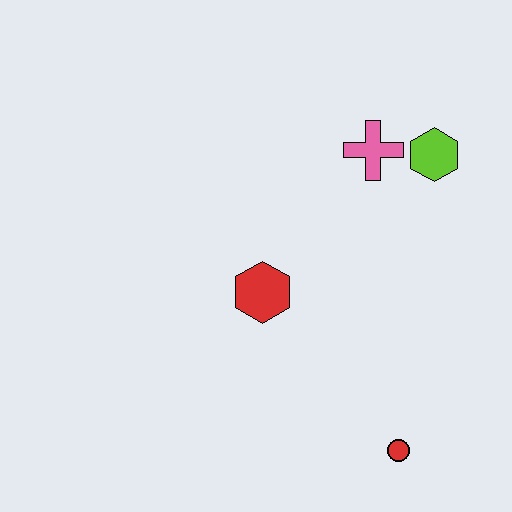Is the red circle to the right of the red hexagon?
Yes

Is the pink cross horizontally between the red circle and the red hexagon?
Yes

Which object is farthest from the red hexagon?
The lime hexagon is farthest from the red hexagon.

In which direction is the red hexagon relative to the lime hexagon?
The red hexagon is to the left of the lime hexagon.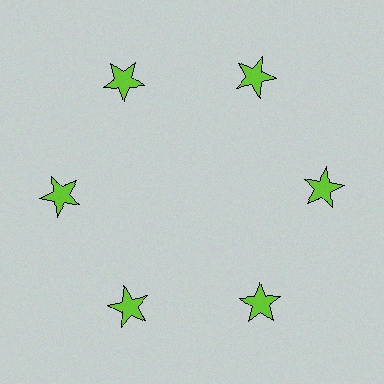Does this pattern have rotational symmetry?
Yes, this pattern has 6-fold rotational symmetry. It looks the same after rotating 60 degrees around the center.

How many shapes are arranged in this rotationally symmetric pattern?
There are 6 shapes, arranged in 6 groups of 1.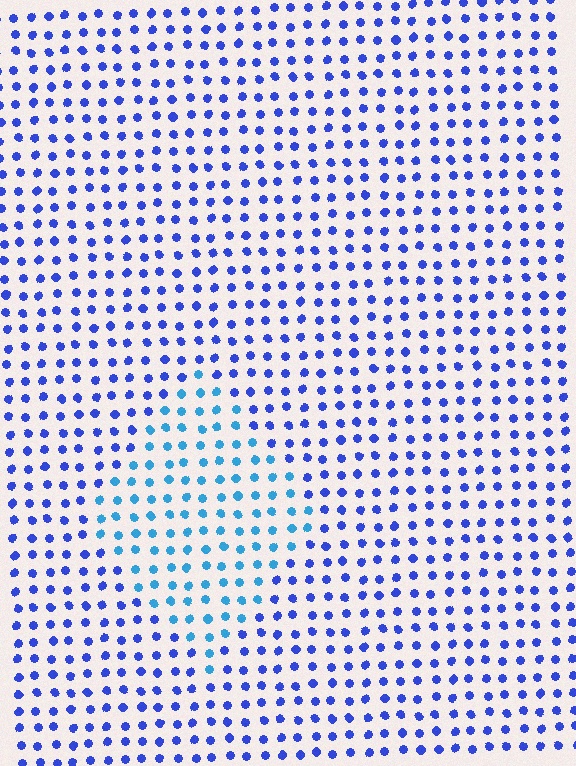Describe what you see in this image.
The image is filled with small blue elements in a uniform arrangement. A diamond-shaped region is visible where the elements are tinted to a slightly different hue, forming a subtle color boundary.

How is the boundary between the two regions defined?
The boundary is defined purely by a slight shift in hue (about 33 degrees). Spacing, size, and orientation are identical on both sides.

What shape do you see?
I see a diamond.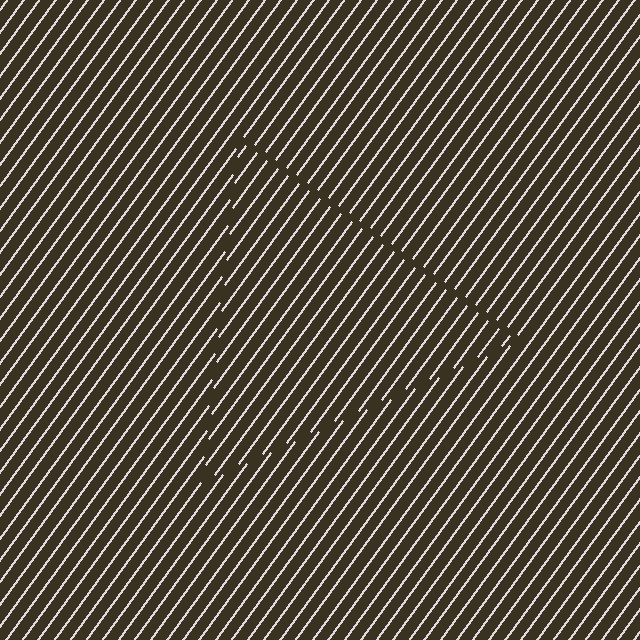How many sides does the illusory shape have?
3 sides — the line-ends trace a triangle.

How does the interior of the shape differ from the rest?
The interior of the shape contains the same grating, shifted by half a period — the contour is defined by the phase discontinuity where line-ends from the inner and outer gratings abut.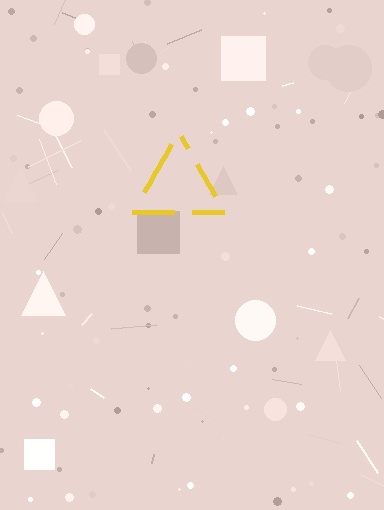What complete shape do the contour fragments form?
The contour fragments form a triangle.